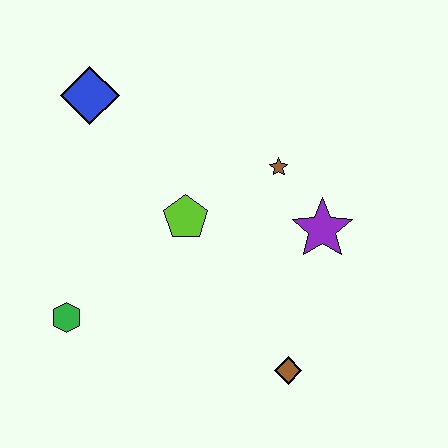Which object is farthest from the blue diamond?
The brown diamond is farthest from the blue diamond.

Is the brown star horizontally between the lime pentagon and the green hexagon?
No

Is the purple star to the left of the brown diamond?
No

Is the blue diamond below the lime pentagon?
No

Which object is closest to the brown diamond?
The purple star is closest to the brown diamond.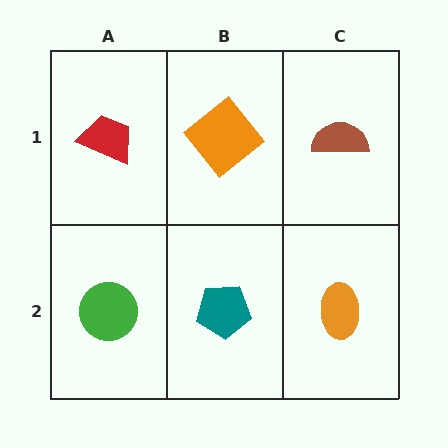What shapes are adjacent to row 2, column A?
A red trapezoid (row 1, column A), a teal pentagon (row 2, column B).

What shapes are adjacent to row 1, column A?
A green circle (row 2, column A), an orange diamond (row 1, column B).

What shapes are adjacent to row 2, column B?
An orange diamond (row 1, column B), a green circle (row 2, column A), an orange ellipse (row 2, column C).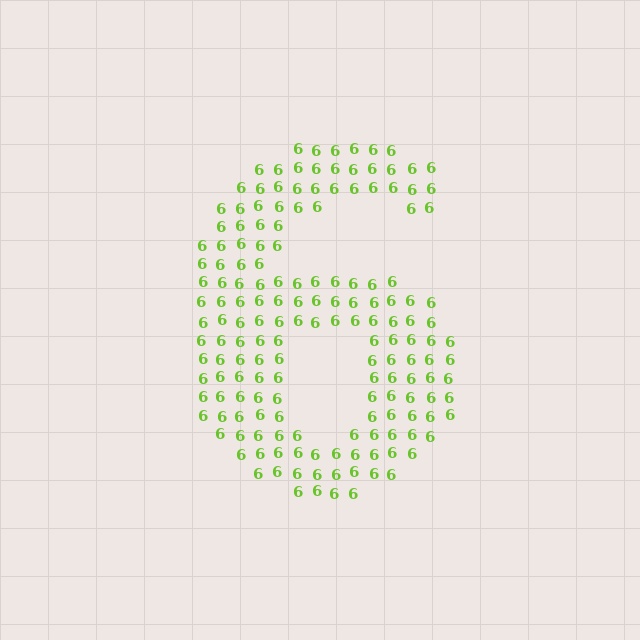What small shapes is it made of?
It is made of small digit 6's.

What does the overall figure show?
The overall figure shows the digit 6.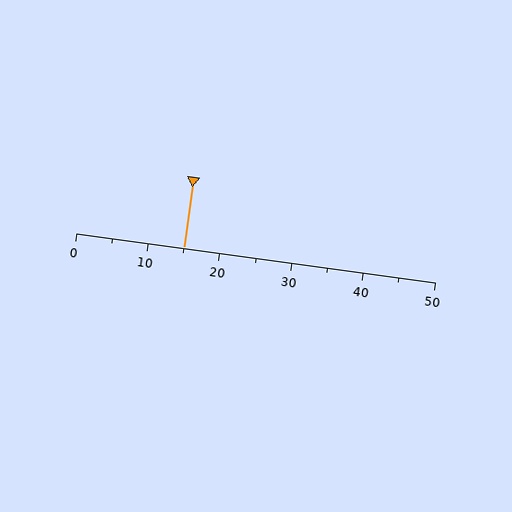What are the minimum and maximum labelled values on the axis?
The axis runs from 0 to 50.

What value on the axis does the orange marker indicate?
The marker indicates approximately 15.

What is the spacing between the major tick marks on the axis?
The major ticks are spaced 10 apart.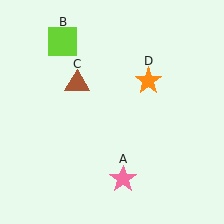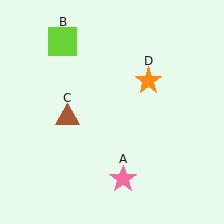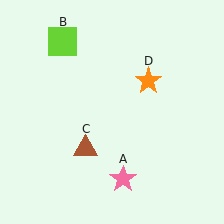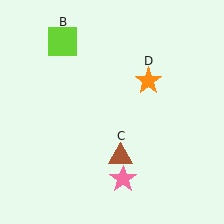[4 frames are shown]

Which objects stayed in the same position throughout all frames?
Pink star (object A) and lime square (object B) and orange star (object D) remained stationary.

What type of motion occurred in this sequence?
The brown triangle (object C) rotated counterclockwise around the center of the scene.